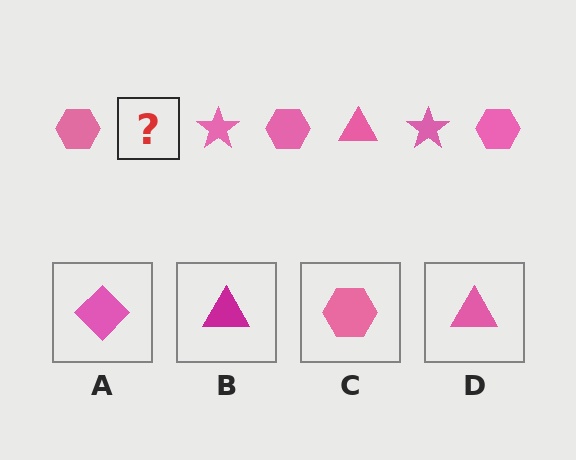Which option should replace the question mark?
Option D.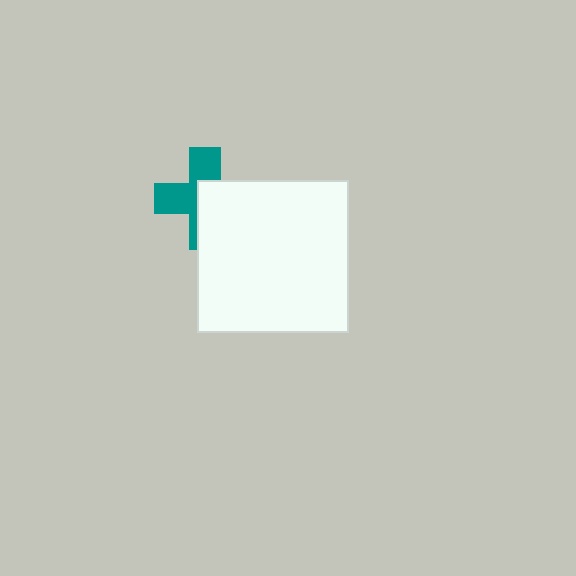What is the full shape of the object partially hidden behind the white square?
The partially hidden object is a teal cross.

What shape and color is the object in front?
The object in front is a white square.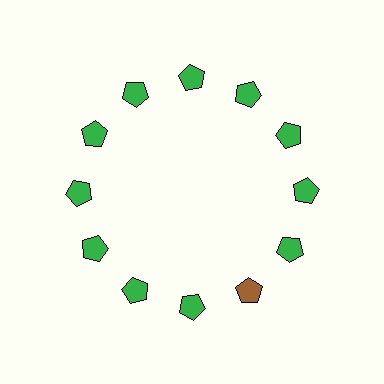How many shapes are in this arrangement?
There are 12 shapes arranged in a ring pattern.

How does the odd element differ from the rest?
It has a different color: brown instead of green.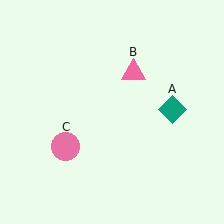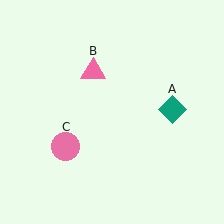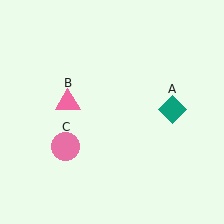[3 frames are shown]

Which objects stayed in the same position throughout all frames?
Teal diamond (object A) and pink circle (object C) remained stationary.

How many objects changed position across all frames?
1 object changed position: pink triangle (object B).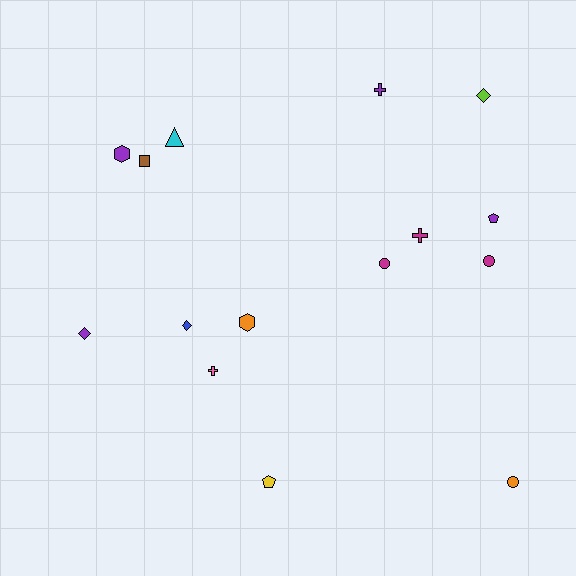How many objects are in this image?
There are 15 objects.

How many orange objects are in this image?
There are 2 orange objects.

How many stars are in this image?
There are no stars.